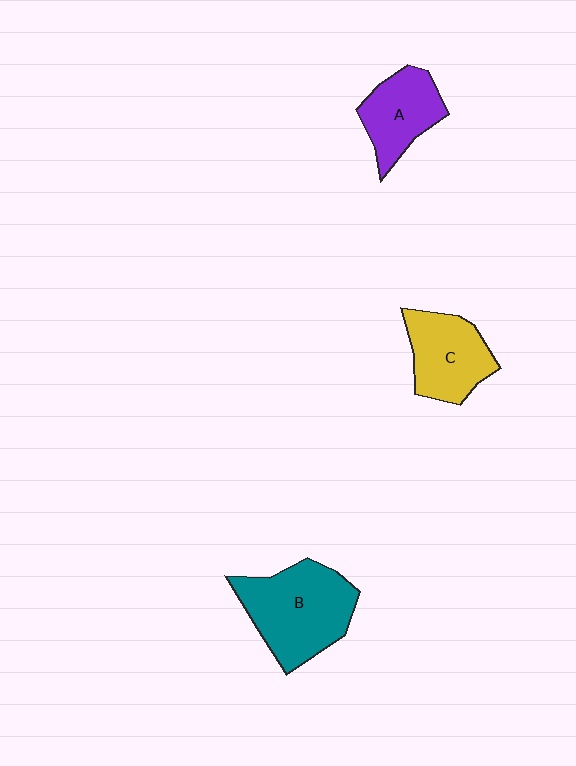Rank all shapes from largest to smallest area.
From largest to smallest: B (teal), C (yellow), A (purple).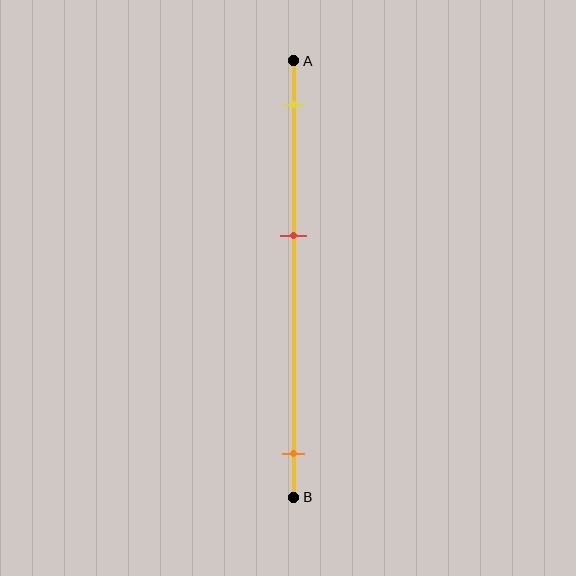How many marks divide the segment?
There are 3 marks dividing the segment.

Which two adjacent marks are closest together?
The yellow and red marks are the closest adjacent pair.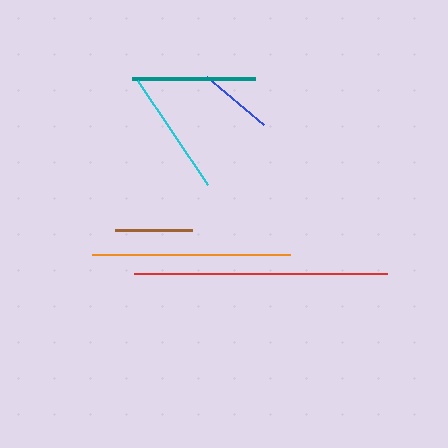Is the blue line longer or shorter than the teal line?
The teal line is longer than the blue line.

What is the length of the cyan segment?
The cyan segment is approximately 125 pixels long.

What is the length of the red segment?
The red segment is approximately 253 pixels long.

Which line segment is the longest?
The red line is the longest at approximately 253 pixels.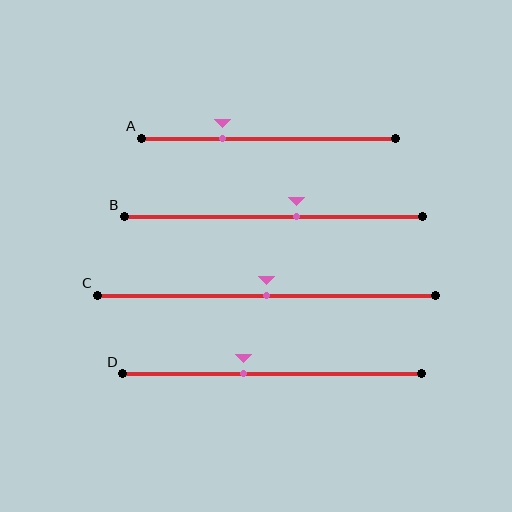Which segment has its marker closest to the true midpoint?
Segment C has its marker closest to the true midpoint.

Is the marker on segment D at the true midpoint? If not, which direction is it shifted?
No, the marker on segment D is shifted to the left by about 9% of the segment length.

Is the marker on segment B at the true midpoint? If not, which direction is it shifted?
No, the marker on segment B is shifted to the right by about 8% of the segment length.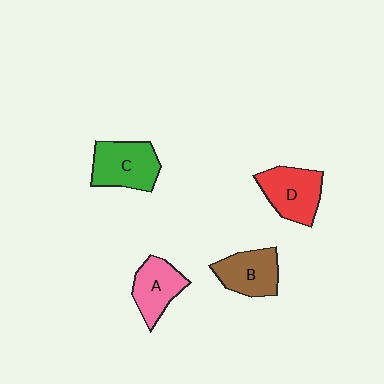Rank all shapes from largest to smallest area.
From largest to smallest: C (green), D (red), B (brown), A (pink).